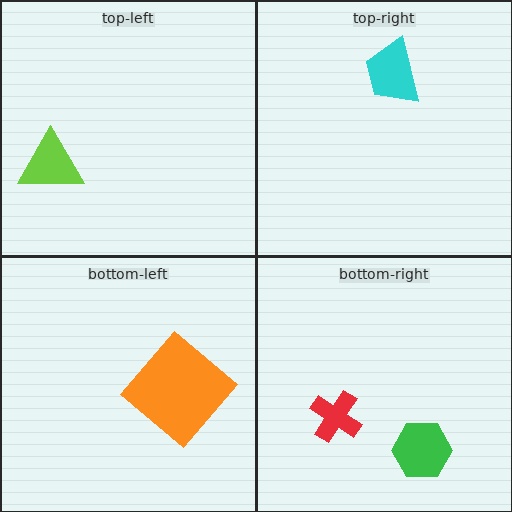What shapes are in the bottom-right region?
The green hexagon, the red cross.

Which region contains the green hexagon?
The bottom-right region.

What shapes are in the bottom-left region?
The orange diamond.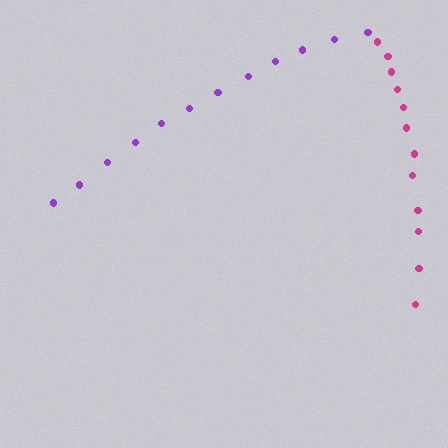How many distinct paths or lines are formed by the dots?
There are 2 distinct paths.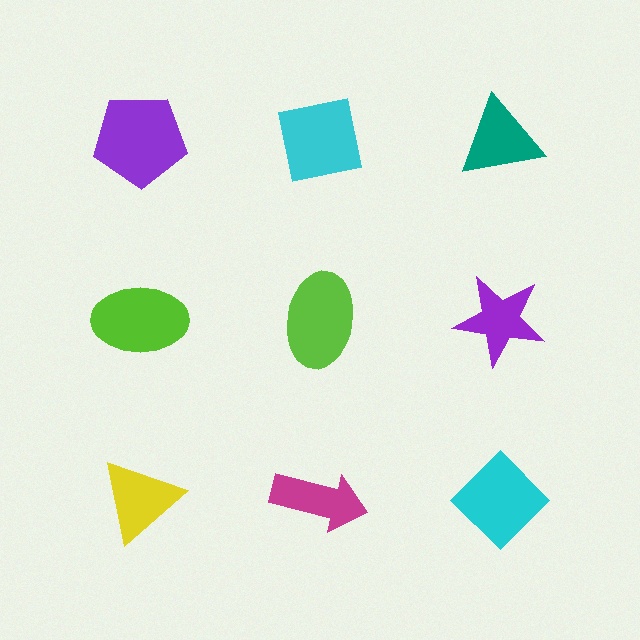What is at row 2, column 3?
A purple star.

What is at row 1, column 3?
A teal triangle.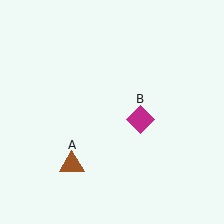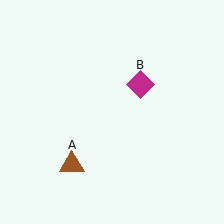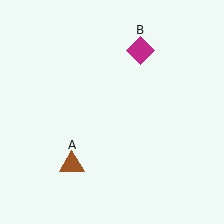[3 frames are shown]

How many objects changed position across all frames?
1 object changed position: magenta diamond (object B).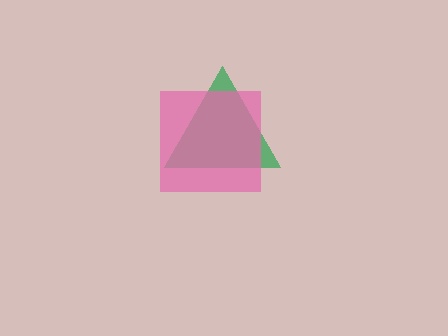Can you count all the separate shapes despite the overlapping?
Yes, there are 2 separate shapes.